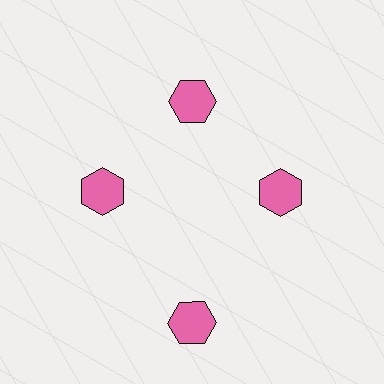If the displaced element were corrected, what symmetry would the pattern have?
It would have 4-fold rotational symmetry — the pattern would map onto itself every 90 degrees.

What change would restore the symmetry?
The symmetry would be restored by moving it inward, back onto the ring so that all 4 hexagons sit at equal angles and equal distance from the center.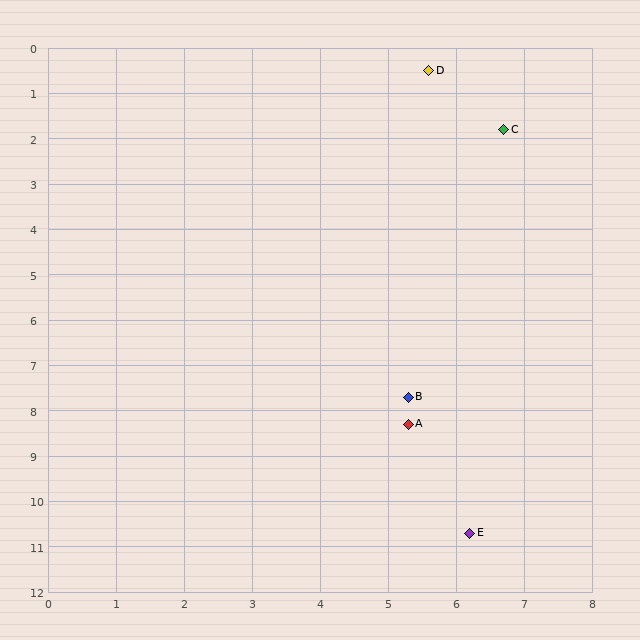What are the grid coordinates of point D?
Point D is at approximately (5.6, 0.5).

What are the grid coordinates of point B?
Point B is at approximately (5.3, 7.7).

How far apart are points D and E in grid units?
Points D and E are about 10.2 grid units apart.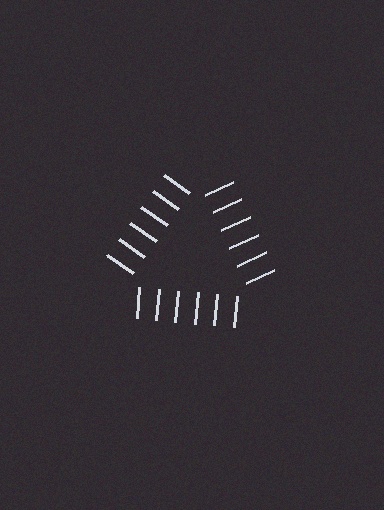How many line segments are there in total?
18 — 6 along each of the 3 edges.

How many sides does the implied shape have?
3 sides — the line-ends trace a triangle.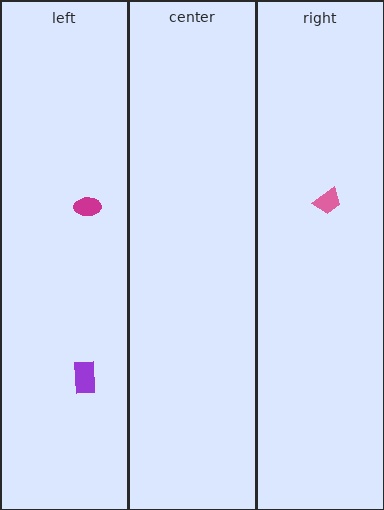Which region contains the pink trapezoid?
The right region.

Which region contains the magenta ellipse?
The left region.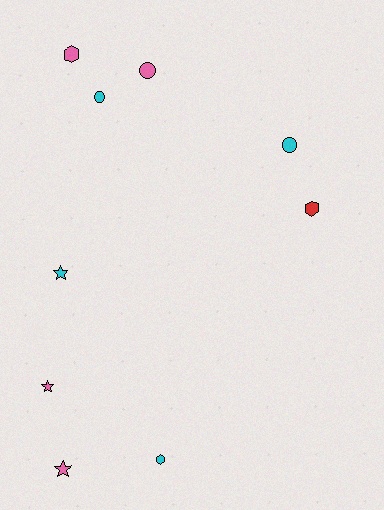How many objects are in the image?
There are 9 objects.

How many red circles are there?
There are no red circles.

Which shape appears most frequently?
Star, with 3 objects.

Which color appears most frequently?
Cyan, with 4 objects.